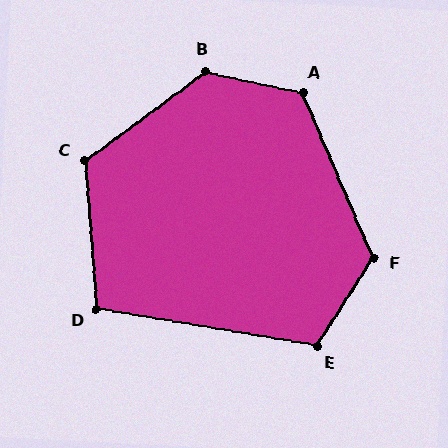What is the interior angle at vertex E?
Approximately 113 degrees (obtuse).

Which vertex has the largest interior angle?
B, at approximately 132 degrees.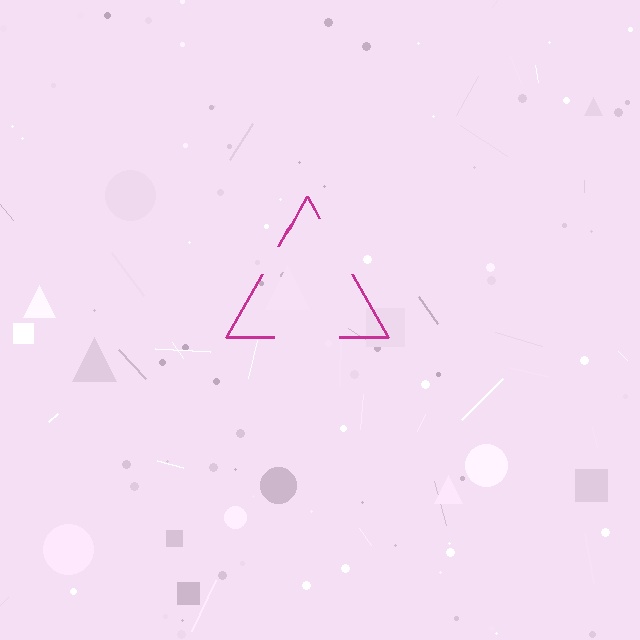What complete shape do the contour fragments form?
The contour fragments form a triangle.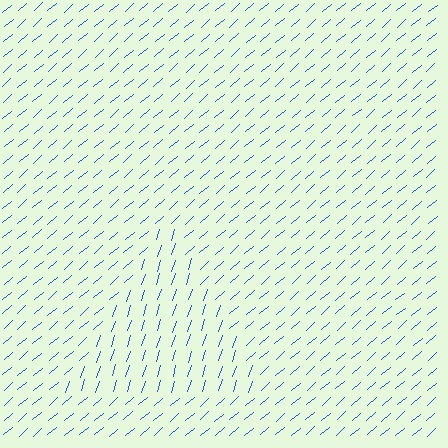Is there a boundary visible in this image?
Yes, there is a texture boundary formed by a change in line orientation.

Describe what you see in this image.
The image is filled with small blue line segments. A triangle region in the image has lines oriented differently from the surrounding lines, creating a visible texture boundary.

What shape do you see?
I see a triangle.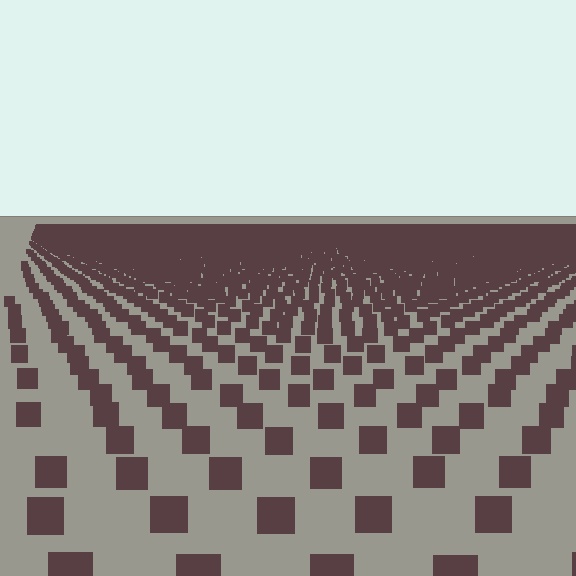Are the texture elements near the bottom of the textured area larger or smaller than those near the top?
Larger. Near the bottom, elements are closer to the viewer and appear at a bigger on-screen size.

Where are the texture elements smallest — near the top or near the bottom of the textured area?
Near the top.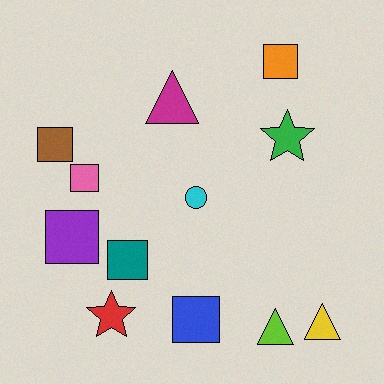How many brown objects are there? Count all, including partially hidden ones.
There is 1 brown object.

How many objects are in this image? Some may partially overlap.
There are 12 objects.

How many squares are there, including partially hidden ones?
There are 6 squares.